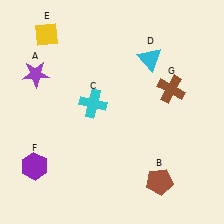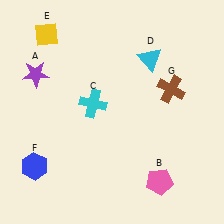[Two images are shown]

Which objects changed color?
B changed from brown to pink. F changed from purple to blue.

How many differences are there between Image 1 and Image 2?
There are 2 differences between the two images.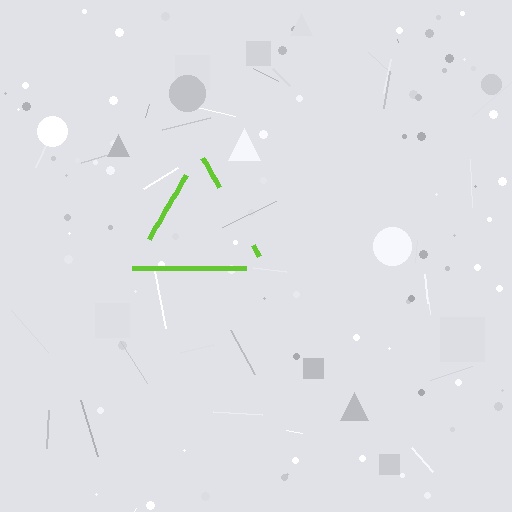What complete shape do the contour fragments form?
The contour fragments form a triangle.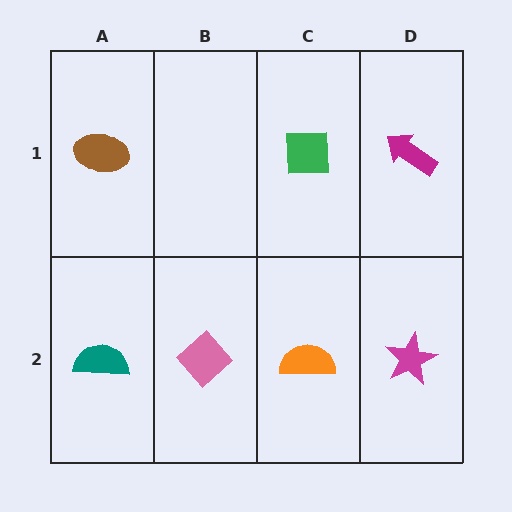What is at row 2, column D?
A magenta star.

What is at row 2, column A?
A teal semicircle.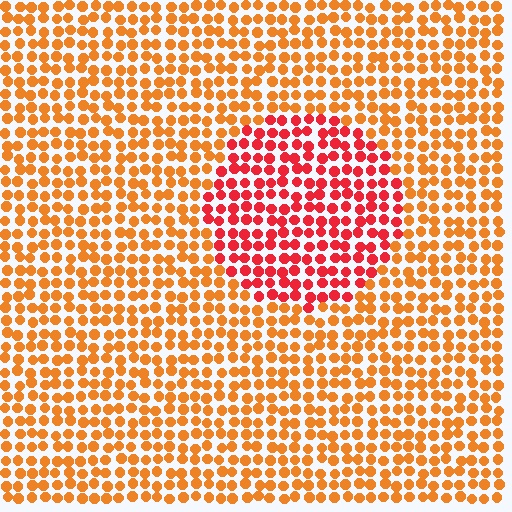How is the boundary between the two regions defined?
The boundary is defined purely by a slight shift in hue (about 34 degrees). Spacing, size, and orientation are identical on both sides.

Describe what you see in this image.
The image is filled with small orange elements in a uniform arrangement. A circle-shaped region is visible where the elements are tinted to a slightly different hue, forming a subtle color boundary.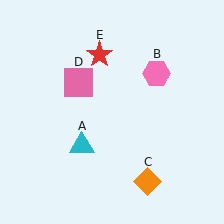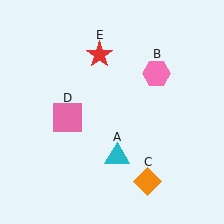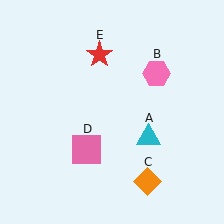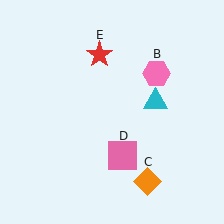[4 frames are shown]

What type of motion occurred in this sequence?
The cyan triangle (object A), pink square (object D) rotated counterclockwise around the center of the scene.